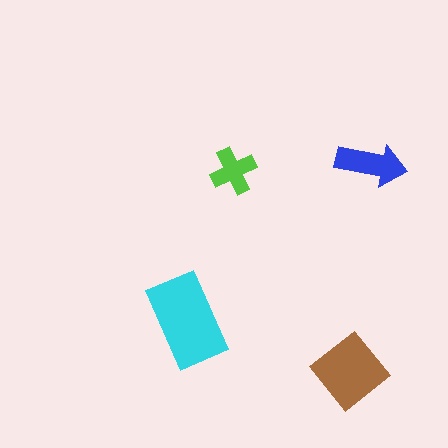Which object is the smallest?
The lime cross.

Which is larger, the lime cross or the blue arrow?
The blue arrow.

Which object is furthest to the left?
The cyan rectangle is leftmost.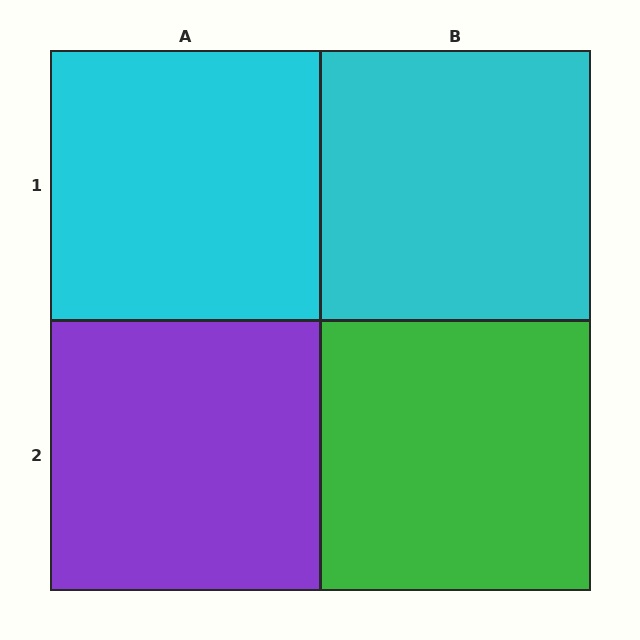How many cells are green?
1 cell is green.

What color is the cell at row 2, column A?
Purple.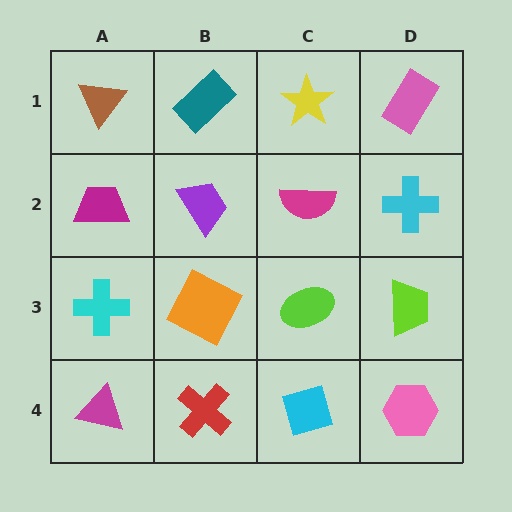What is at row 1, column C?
A yellow star.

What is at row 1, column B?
A teal rectangle.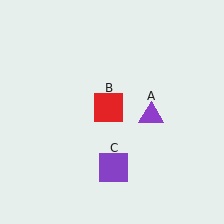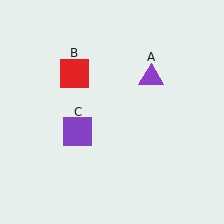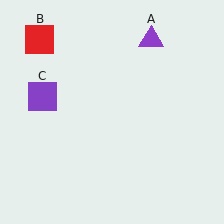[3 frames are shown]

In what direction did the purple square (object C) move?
The purple square (object C) moved up and to the left.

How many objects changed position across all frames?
3 objects changed position: purple triangle (object A), red square (object B), purple square (object C).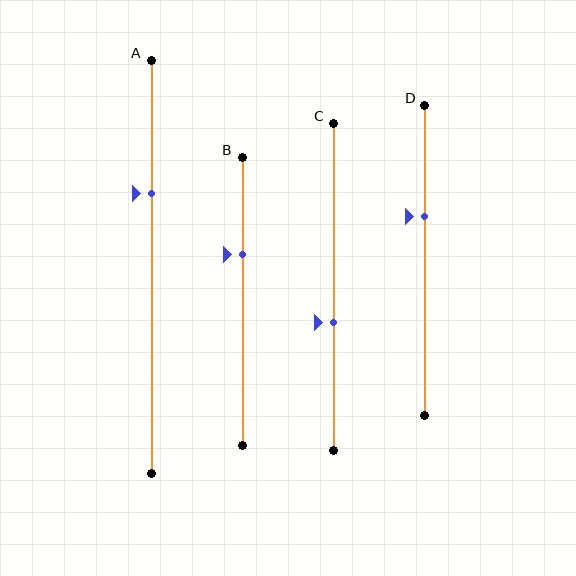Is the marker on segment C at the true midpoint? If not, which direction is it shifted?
No, the marker on segment C is shifted downward by about 11% of the segment length.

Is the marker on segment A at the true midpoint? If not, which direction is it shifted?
No, the marker on segment A is shifted upward by about 18% of the segment length.